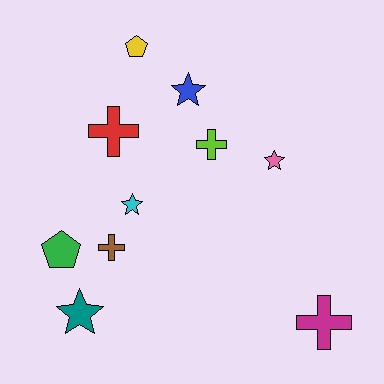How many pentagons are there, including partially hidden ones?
There are 2 pentagons.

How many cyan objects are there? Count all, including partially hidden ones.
There is 1 cyan object.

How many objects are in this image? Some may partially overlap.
There are 10 objects.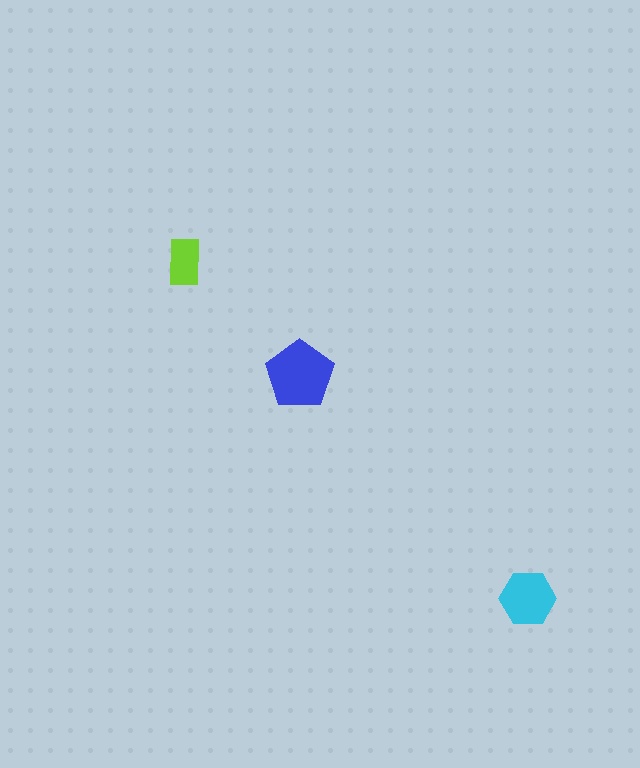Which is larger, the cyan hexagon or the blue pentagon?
The blue pentagon.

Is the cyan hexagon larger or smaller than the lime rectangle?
Larger.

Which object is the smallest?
The lime rectangle.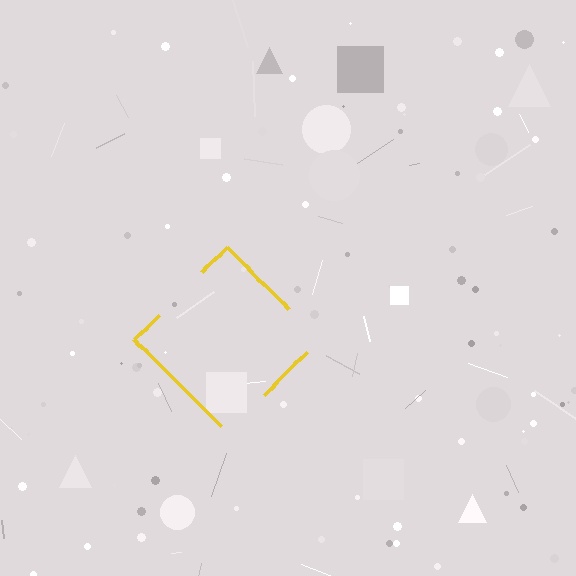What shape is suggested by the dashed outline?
The dashed outline suggests a diamond.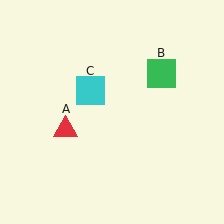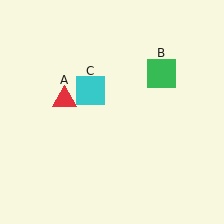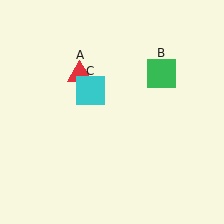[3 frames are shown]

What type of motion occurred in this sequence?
The red triangle (object A) rotated clockwise around the center of the scene.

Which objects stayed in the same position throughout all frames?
Green square (object B) and cyan square (object C) remained stationary.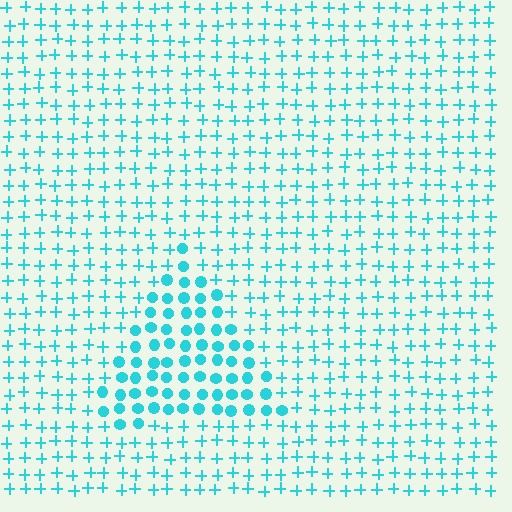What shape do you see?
I see a triangle.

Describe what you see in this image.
The image is filled with small cyan elements arranged in a uniform grid. A triangle-shaped region contains circles, while the surrounding area contains plus signs. The boundary is defined purely by the change in element shape.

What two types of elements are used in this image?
The image uses circles inside the triangle region and plus signs outside it.